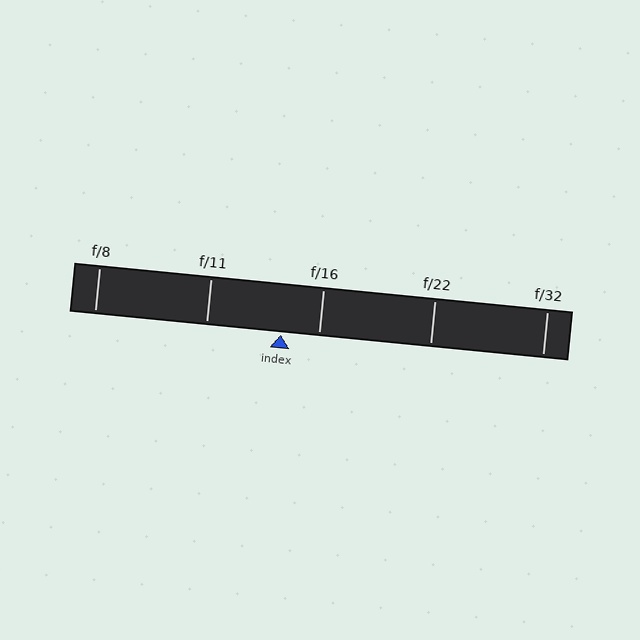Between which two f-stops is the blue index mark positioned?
The index mark is between f/11 and f/16.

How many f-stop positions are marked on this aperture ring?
There are 5 f-stop positions marked.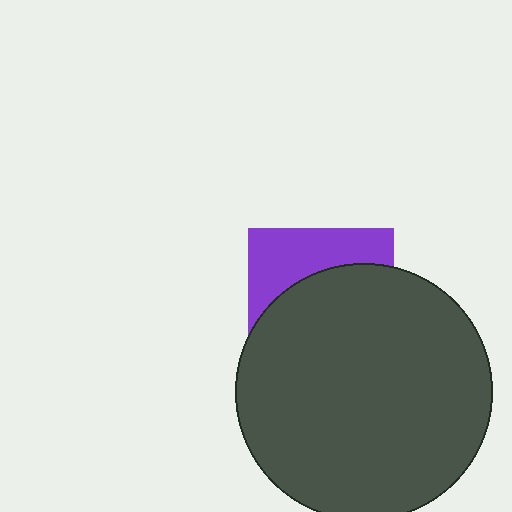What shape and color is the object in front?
The object in front is a dark gray circle.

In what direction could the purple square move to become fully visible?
The purple square could move up. That would shift it out from behind the dark gray circle entirely.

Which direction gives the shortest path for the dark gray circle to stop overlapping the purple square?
Moving down gives the shortest separation.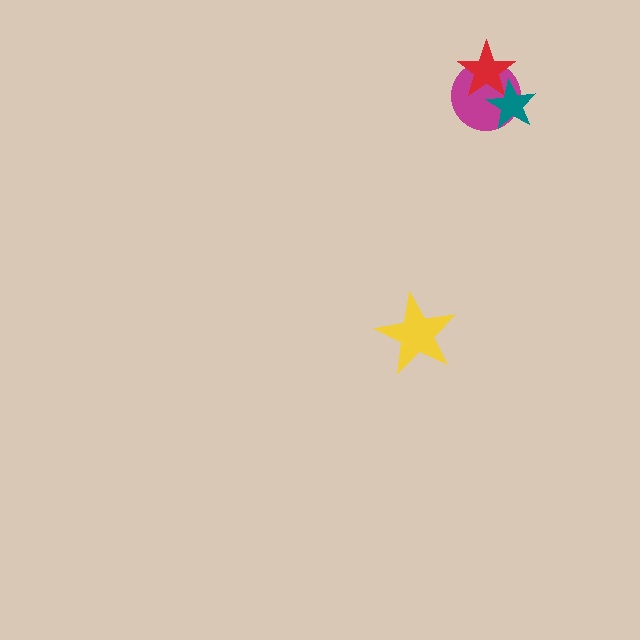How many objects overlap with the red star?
2 objects overlap with the red star.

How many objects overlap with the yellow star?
0 objects overlap with the yellow star.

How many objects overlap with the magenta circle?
2 objects overlap with the magenta circle.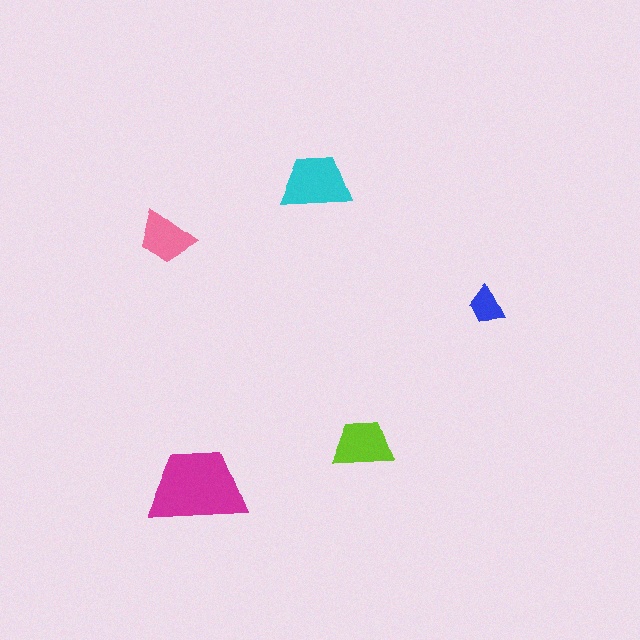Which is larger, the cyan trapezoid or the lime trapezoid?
The cyan one.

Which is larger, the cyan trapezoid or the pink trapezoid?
The cyan one.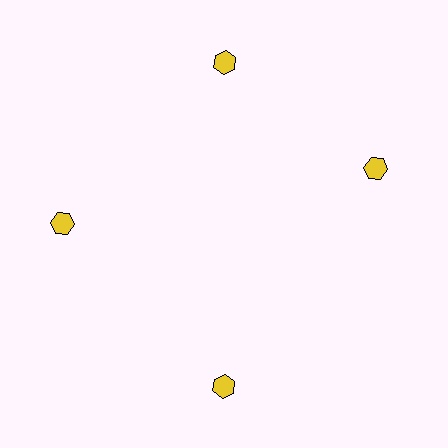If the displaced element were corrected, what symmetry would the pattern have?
It would have 4-fold rotational symmetry — the pattern would map onto itself every 90 degrees.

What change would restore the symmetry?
The symmetry would be restored by rotating it back into even spacing with its neighbors so that all 4 hexagons sit at equal angles and equal distance from the center.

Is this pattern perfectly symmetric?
No. The 4 yellow hexagons are arranged in a ring, but one element near the 3 o'clock position is rotated out of alignment along the ring, breaking the 4-fold rotational symmetry.